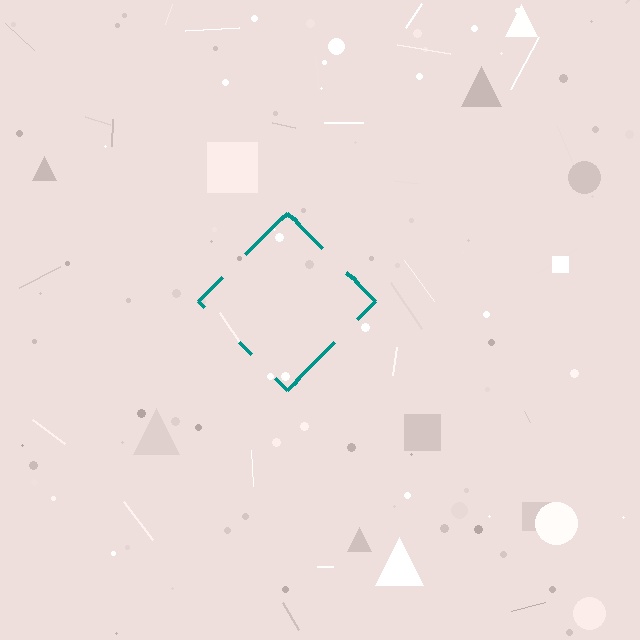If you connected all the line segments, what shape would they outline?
They would outline a diamond.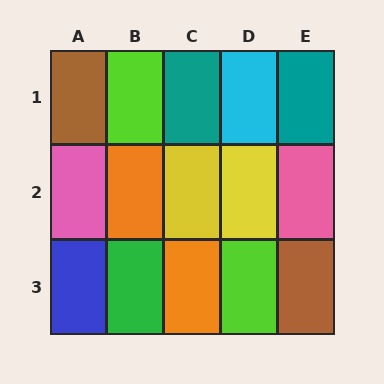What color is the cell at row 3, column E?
Brown.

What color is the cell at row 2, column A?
Pink.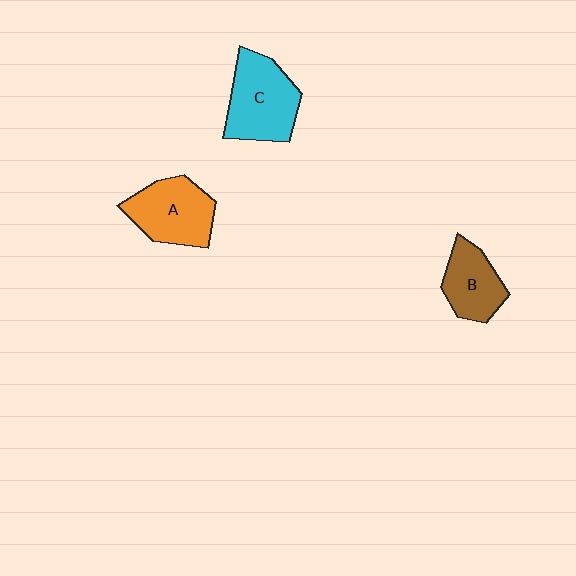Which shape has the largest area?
Shape C (cyan).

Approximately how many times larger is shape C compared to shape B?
Approximately 1.4 times.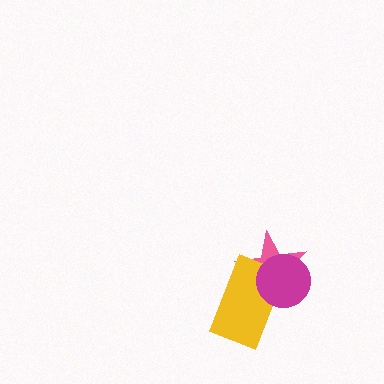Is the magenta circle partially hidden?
No, no other shape covers it.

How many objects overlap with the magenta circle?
2 objects overlap with the magenta circle.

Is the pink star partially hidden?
Yes, it is partially covered by another shape.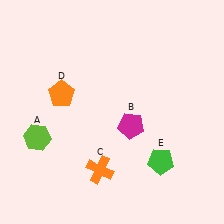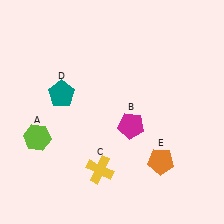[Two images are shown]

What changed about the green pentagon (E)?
In Image 1, E is green. In Image 2, it changed to orange.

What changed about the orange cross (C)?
In Image 1, C is orange. In Image 2, it changed to yellow.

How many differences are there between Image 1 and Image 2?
There are 3 differences between the two images.